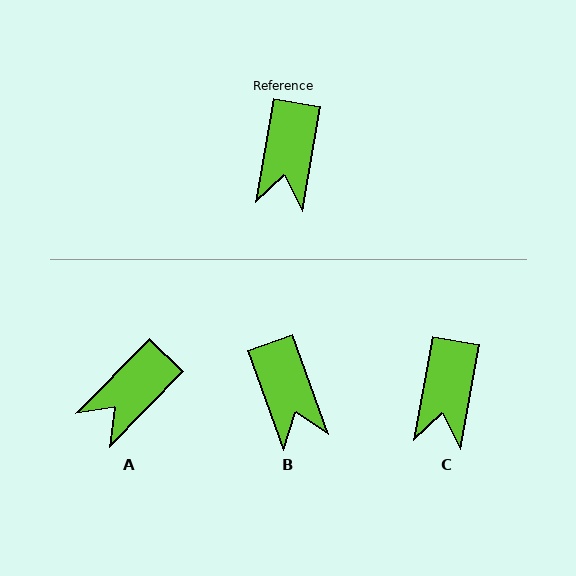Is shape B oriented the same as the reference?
No, it is off by about 30 degrees.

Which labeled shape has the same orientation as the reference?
C.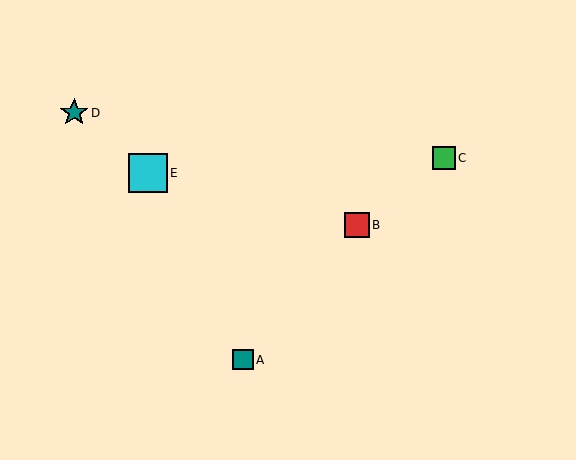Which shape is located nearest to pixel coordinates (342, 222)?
The red square (labeled B) at (357, 225) is nearest to that location.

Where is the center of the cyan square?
The center of the cyan square is at (148, 173).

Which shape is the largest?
The cyan square (labeled E) is the largest.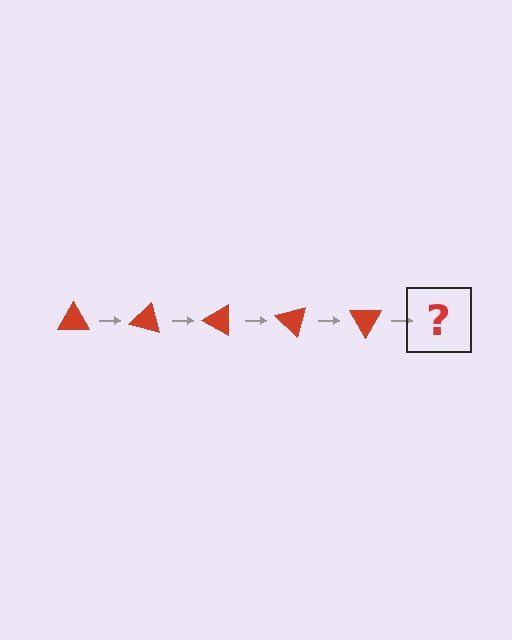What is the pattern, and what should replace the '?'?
The pattern is that the triangle rotates 15 degrees each step. The '?' should be a red triangle rotated 75 degrees.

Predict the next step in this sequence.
The next step is a red triangle rotated 75 degrees.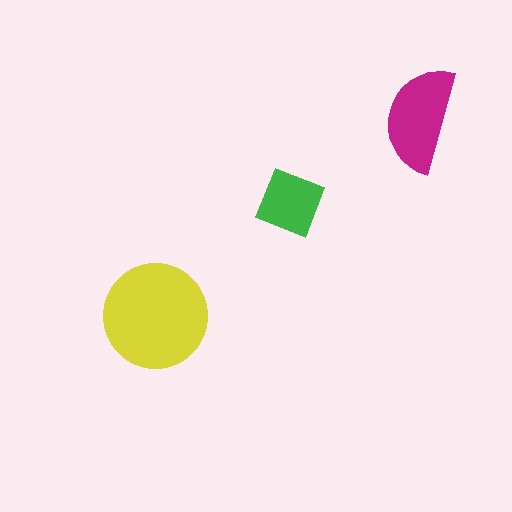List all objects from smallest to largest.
The green square, the magenta semicircle, the yellow circle.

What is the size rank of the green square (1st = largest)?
3rd.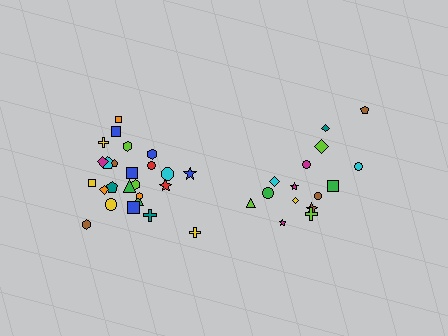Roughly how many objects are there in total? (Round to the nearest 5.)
Roughly 40 objects in total.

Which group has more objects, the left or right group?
The left group.